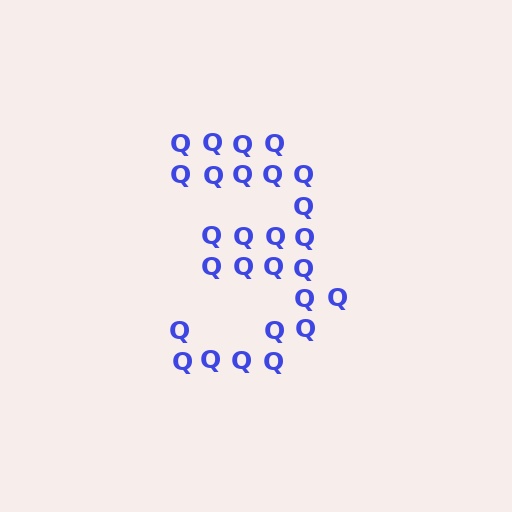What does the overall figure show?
The overall figure shows the digit 3.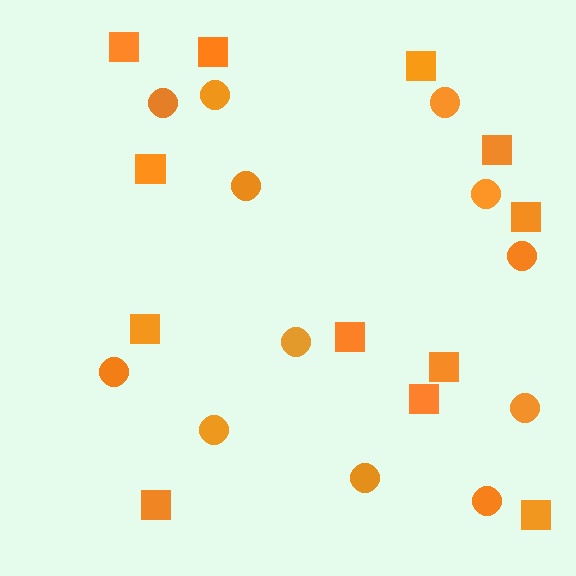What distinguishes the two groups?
There are 2 groups: one group of circles (12) and one group of squares (12).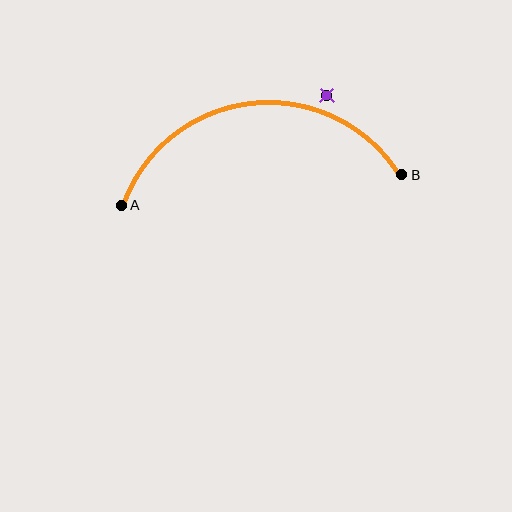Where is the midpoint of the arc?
The arc midpoint is the point on the curve farthest from the straight line joining A and B. It sits above that line.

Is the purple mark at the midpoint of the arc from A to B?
No — the purple mark does not lie on the arc at all. It sits slightly outside the curve.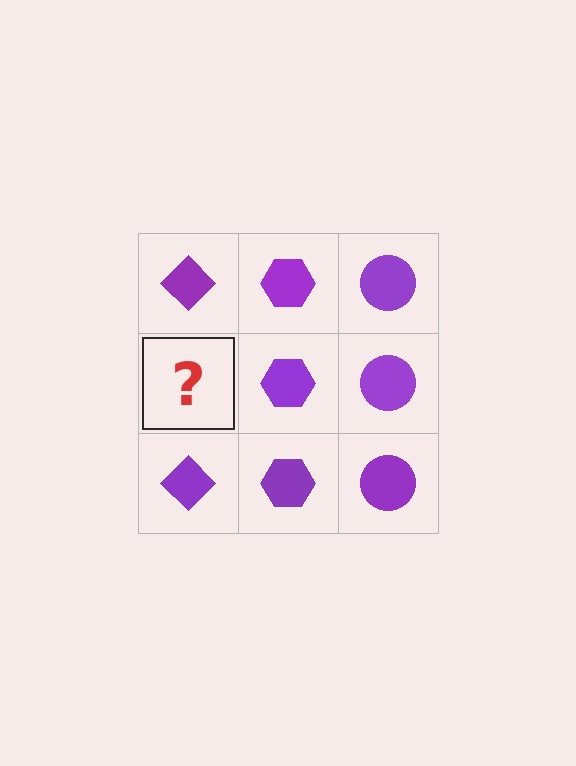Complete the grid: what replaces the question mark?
The question mark should be replaced with a purple diamond.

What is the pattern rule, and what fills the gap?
The rule is that each column has a consistent shape. The gap should be filled with a purple diamond.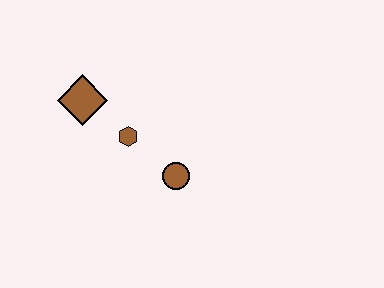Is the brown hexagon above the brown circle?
Yes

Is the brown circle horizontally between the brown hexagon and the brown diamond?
No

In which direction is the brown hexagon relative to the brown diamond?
The brown hexagon is to the right of the brown diamond.